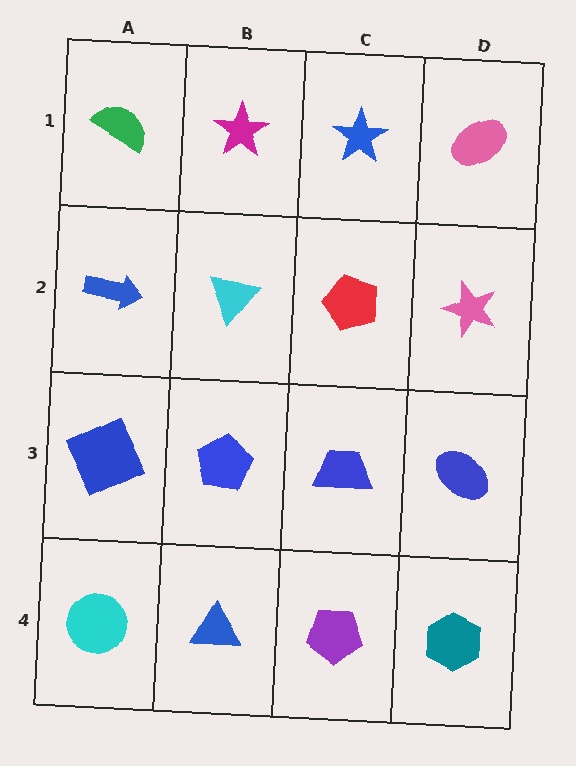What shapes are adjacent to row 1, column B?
A cyan triangle (row 2, column B), a green semicircle (row 1, column A), a blue star (row 1, column C).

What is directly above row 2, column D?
A pink ellipse.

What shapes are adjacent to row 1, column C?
A red pentagon (row 2, column C), a magenta star (row 1, column B), a pink ellipse (row 1, column D).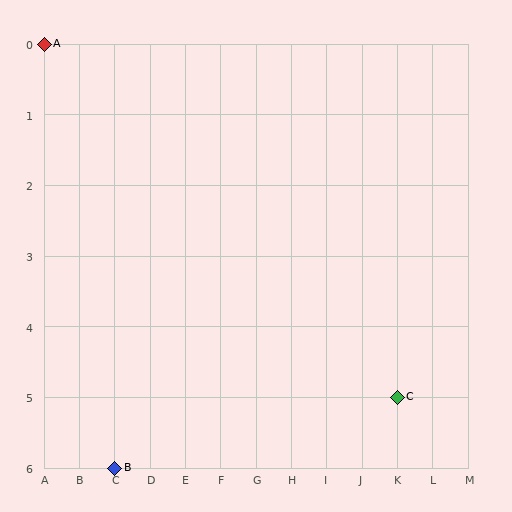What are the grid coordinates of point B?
Point B is at grid coordinates (C, 6).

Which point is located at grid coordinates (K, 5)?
Point C is at (K, 5).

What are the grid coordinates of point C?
Point C is at grid coordinates (K, 5).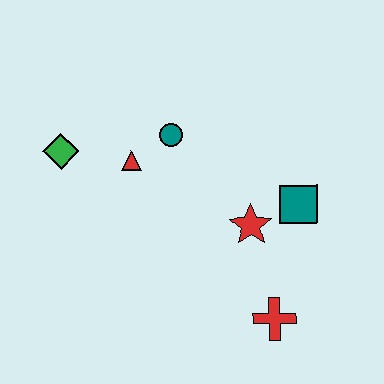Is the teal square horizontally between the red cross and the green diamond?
No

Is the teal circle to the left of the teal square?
Yes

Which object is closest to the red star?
The teal square is closest to the red star.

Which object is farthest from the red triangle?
The red cross is farthest from the red triangle.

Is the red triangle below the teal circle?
Yes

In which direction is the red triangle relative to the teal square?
The red triangle is to the left of the teal square.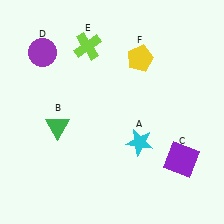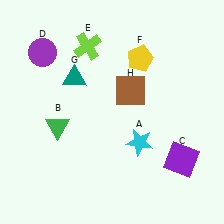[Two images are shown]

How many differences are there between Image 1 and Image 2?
There are 2 differences between the two images.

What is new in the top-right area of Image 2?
A brown square (H) was added in the top-right area of Image 2.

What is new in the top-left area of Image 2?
A teal triangle (G) was added in the top-left area of Image 2.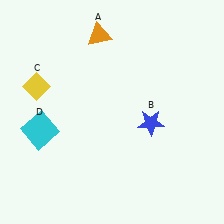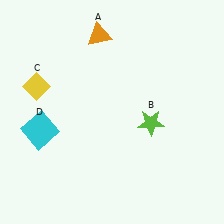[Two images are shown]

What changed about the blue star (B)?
In Image 1, B is blue. In Image 2, it changed to lime.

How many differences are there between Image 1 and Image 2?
There is 1 difference between the two images.